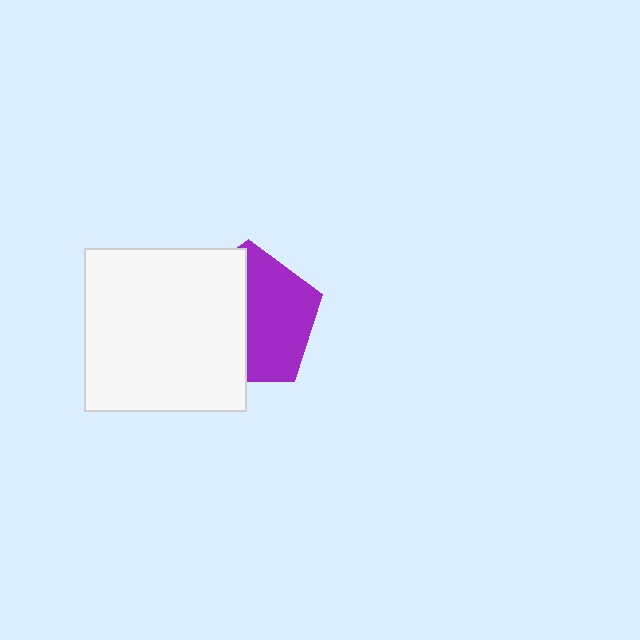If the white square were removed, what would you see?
You would see the complete purple pentagon.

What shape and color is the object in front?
The object in front is a white square.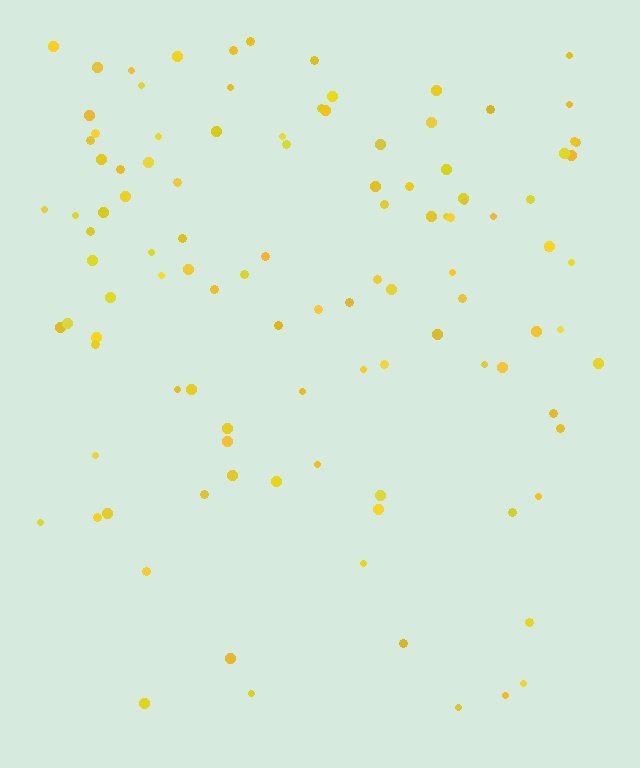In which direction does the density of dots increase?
From bottom to top, with the top side densest.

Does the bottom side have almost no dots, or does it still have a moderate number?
Still a moderate number, just noticeably fewer than the top.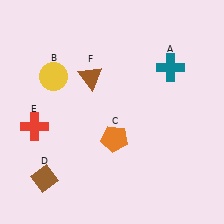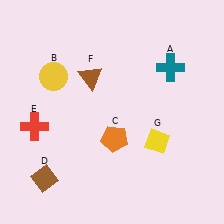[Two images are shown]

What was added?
A yellow diamond (G) was added in Image 2.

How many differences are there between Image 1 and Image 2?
There is 1 difference between the two images.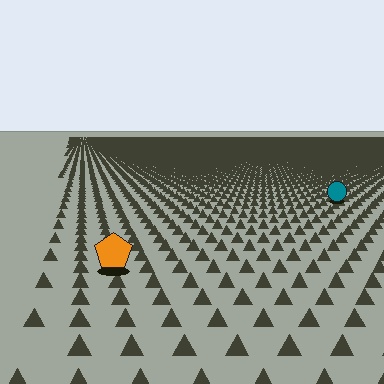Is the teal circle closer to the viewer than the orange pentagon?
No. The orange pentagon is closer — you can tell from the texture gradient: the ground texture is coarser near it.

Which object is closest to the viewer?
The orange pentagon is closest. The texture marks near it are larger and more spread out.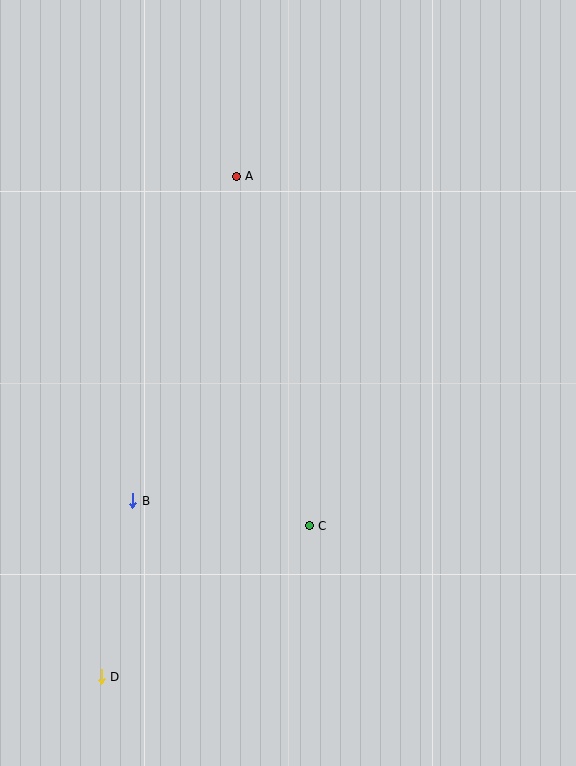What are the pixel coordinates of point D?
Point D is at (101, 677).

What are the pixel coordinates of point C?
Point C is at (309, 526).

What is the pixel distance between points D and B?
The distance between D and B is 179 pixels.